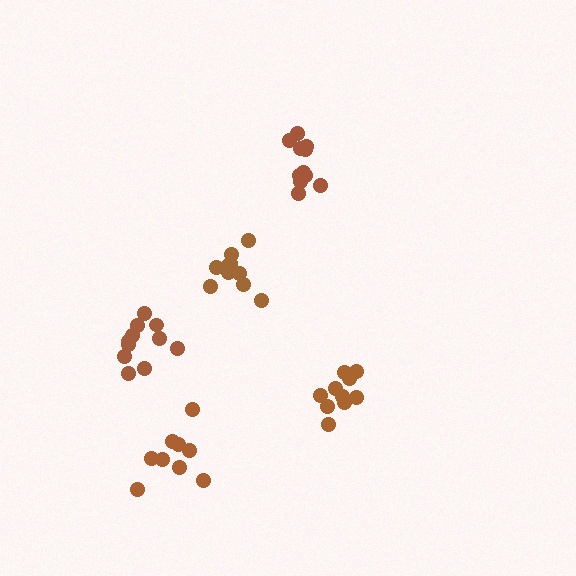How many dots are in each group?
Group 1: 11 dots, Group 2: 11 dots, Group 3: 10 dots, Group 4: 9 dots, Group 5: 11 dots (52 total).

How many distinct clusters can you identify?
There are 5 distinct clusters.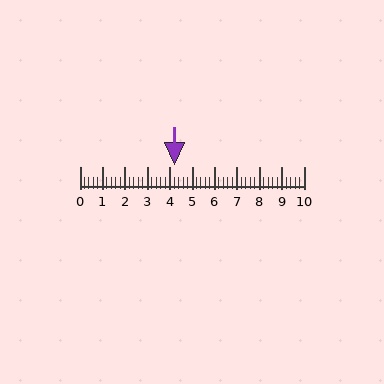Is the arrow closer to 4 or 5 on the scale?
The arrow is closer to 4.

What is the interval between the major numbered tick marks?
The major tick marks are spaced 1 units apart.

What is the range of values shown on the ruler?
The ruler shows values from 0 to 10.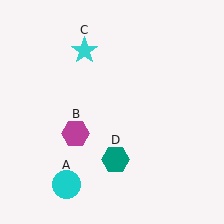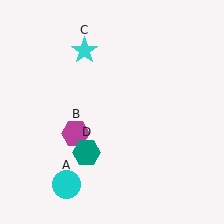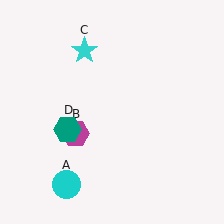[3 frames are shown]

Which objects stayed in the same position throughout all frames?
Cyan circle (object A) and magenta hexagon (object B) and cyan star (object C) remained stationary.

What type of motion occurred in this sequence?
The teal hexagon (object D) rotated clockwise around the center of the scene.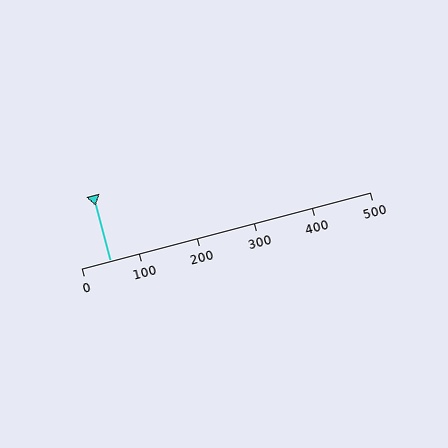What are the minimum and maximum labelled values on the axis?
The axis runs from 0 to 500.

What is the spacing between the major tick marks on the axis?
The major ticks are spaced 100 apart.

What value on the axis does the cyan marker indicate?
The marker indicates approximately 50.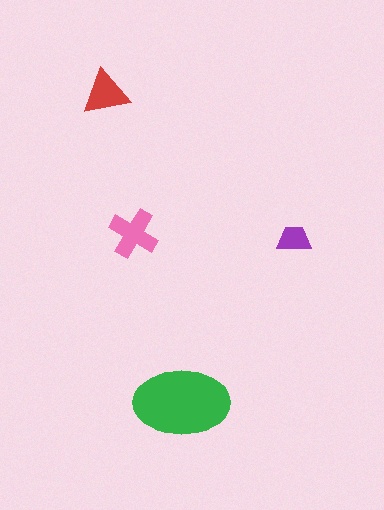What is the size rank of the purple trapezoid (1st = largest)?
4th.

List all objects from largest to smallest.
The green ellipse, the pink cross, the red triangle, the purple trapezoid.